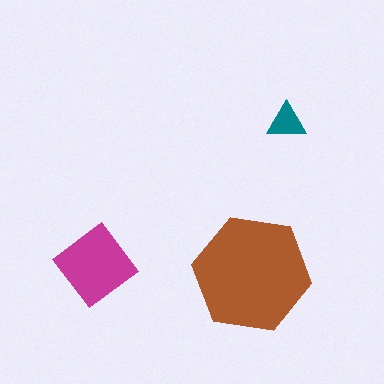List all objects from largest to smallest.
The brown hexagon, the magenta diamond, the teal triangle.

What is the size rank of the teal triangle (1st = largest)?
3rd.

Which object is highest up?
The teal triangle is topmost.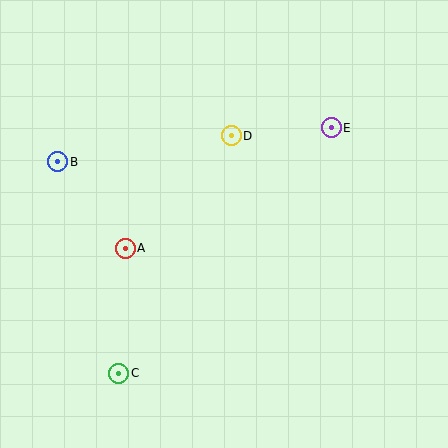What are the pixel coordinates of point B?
Point B is at (58, 162).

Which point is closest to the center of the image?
Point D at (231, 136) is closest to the center.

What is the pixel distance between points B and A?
The distance between B and A is 110 pixels.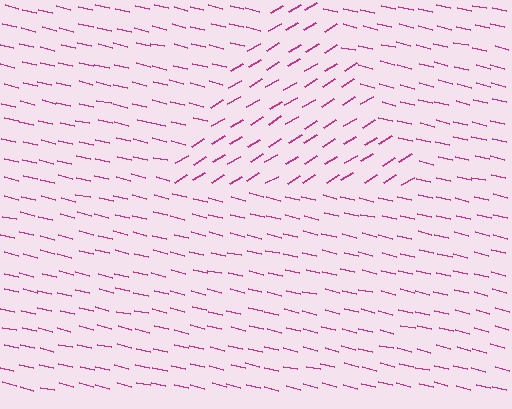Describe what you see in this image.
The image is filled with small magenta line segments. A triangle region in the image has lines oriented differently from the surrounding lines, creating a visible texture boundary.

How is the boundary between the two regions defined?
The boundary is defined purely by a change in line orientation (approximately 45 degrees difference). All lines are the same color and thickness.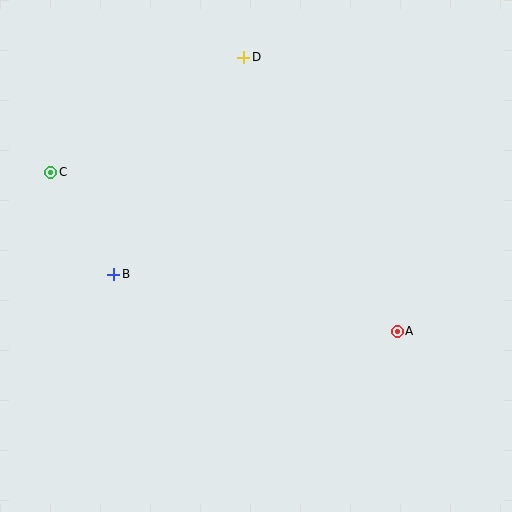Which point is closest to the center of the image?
Point B at (114, 274) is closest to the center.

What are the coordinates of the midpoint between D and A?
The midpoint between D and A is at (320, 194).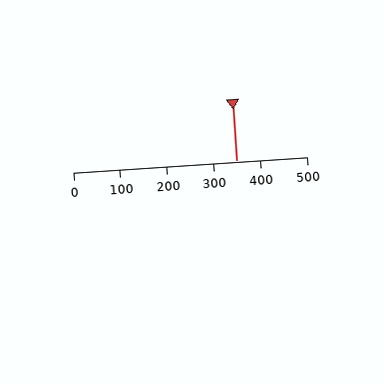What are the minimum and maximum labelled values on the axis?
The axis runs from 0 to 500.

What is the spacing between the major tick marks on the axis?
The major ticks are spaced 100 apart.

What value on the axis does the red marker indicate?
The marker indicates approximately 350.